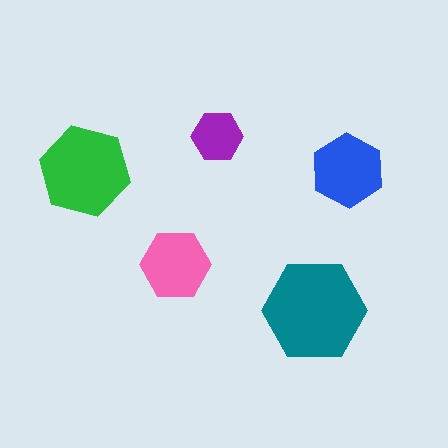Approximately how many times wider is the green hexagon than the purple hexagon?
About 2 times wider.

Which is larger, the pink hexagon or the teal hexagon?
The teal one.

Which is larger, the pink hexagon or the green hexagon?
The green one.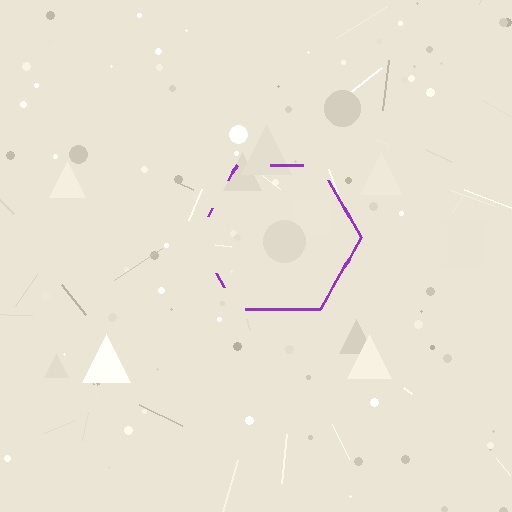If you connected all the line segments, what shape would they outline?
They would outline a hexagon.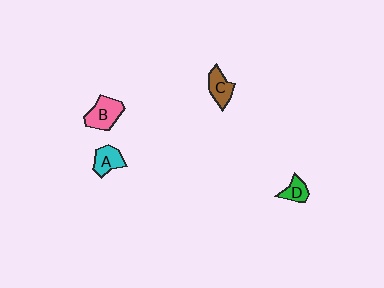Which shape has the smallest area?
Shape D (green).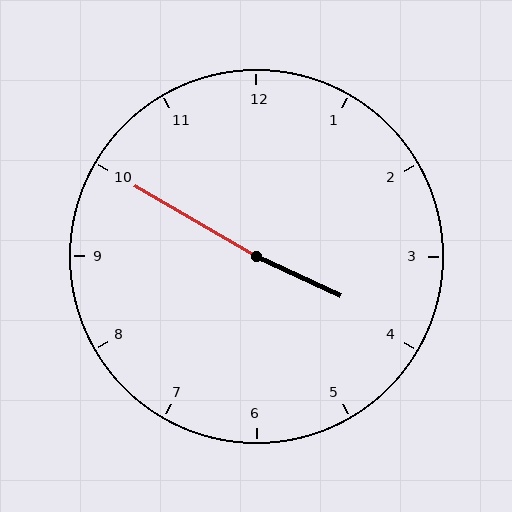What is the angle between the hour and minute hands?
Approximately 175 degrees.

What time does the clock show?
3:50.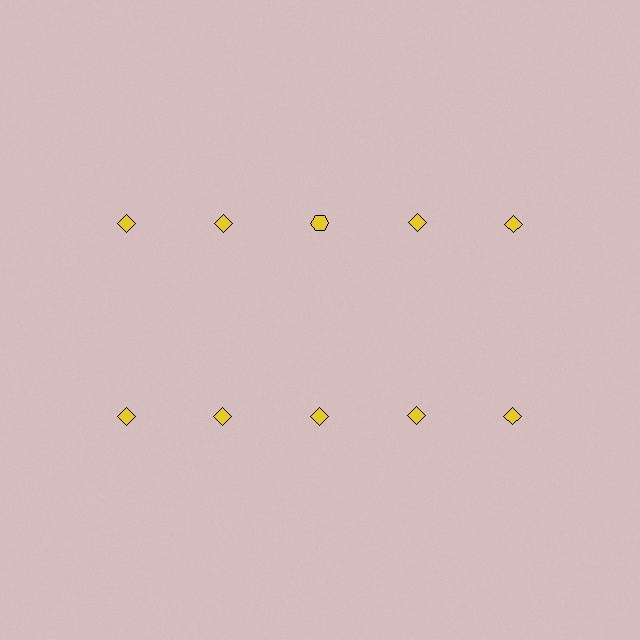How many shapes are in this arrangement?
There are 10 shapes arranged in a grid pattern.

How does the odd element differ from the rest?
It has a different shape: hexagon instead of diamond.